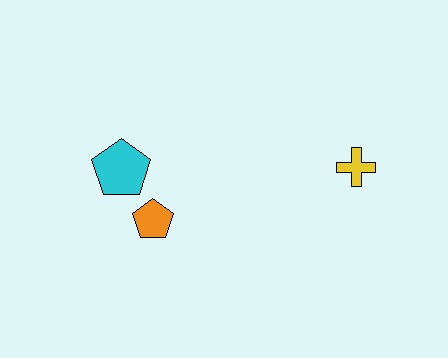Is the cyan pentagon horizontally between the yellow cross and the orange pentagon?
No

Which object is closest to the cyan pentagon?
The orange pentagon is closest to the cyan pentagon.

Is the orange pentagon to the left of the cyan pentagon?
No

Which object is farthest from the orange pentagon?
The yellow cross is farthest from the orange pentagon.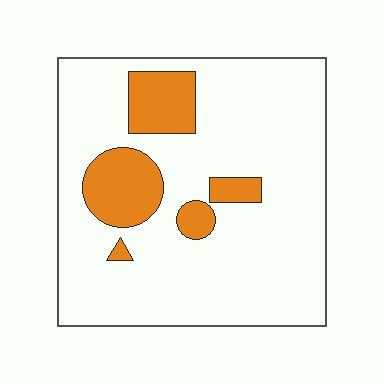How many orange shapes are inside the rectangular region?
5.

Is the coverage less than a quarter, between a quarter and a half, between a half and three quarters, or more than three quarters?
Less than a quarter.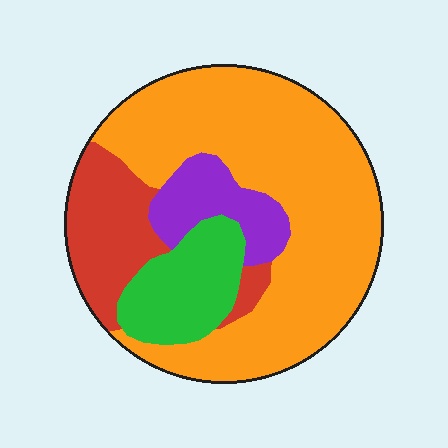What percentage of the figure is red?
Red takes up about one sixth (1/6) of the figure.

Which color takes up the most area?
Orange, at roughly 60%.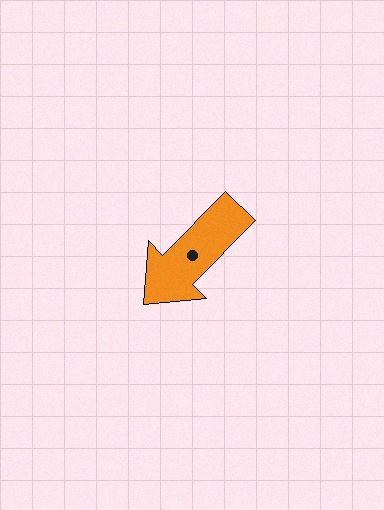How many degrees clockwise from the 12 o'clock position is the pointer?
Approximately 225 degrees.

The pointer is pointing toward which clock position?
Roughly 7 o'clock.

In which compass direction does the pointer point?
Southwest.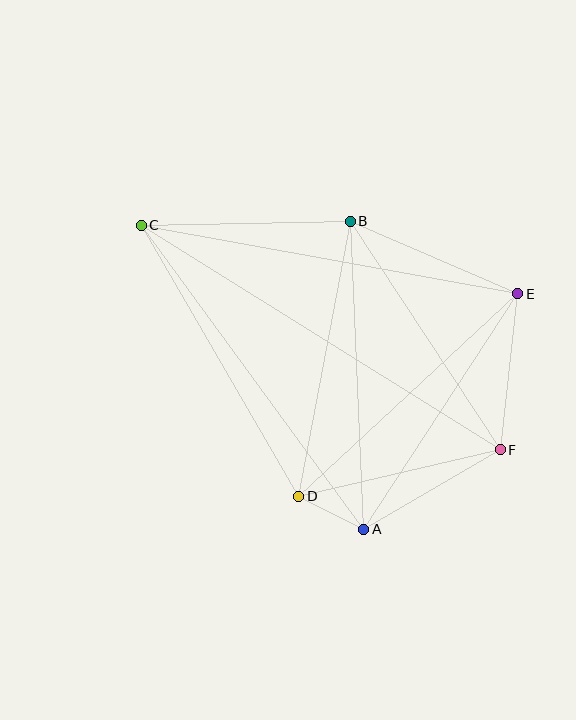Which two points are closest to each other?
Points A and D are closest to each other.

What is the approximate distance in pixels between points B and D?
The distance between B and D is approximately 280 pixels.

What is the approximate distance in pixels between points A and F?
The distance between A and F is approximately 158 pixels.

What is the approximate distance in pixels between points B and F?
The distance between B and F is approximately 273 pixels.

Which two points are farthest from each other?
Points C and F are farthest from each other.